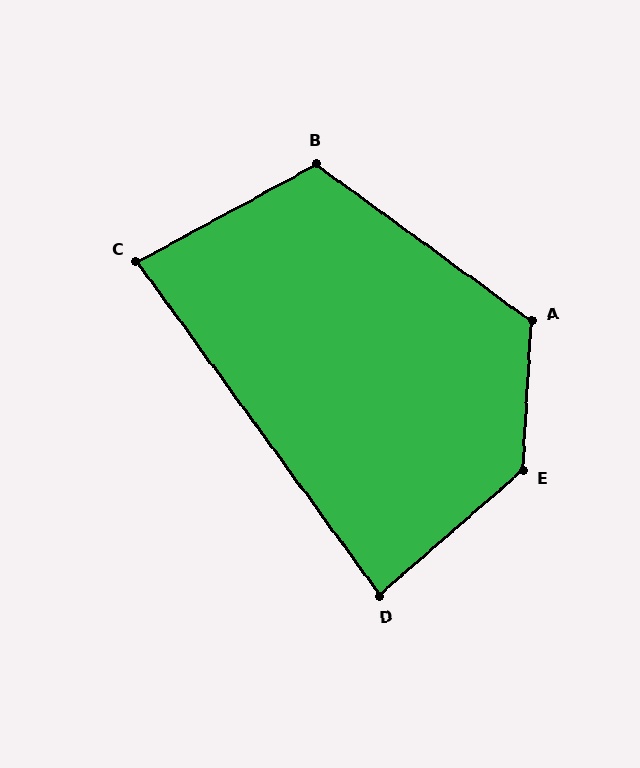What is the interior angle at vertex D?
Approximately 85 degrees (acute).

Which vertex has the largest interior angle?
E, at approximately 135 degrees.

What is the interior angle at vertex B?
Approximately 115 degrees (obtuse).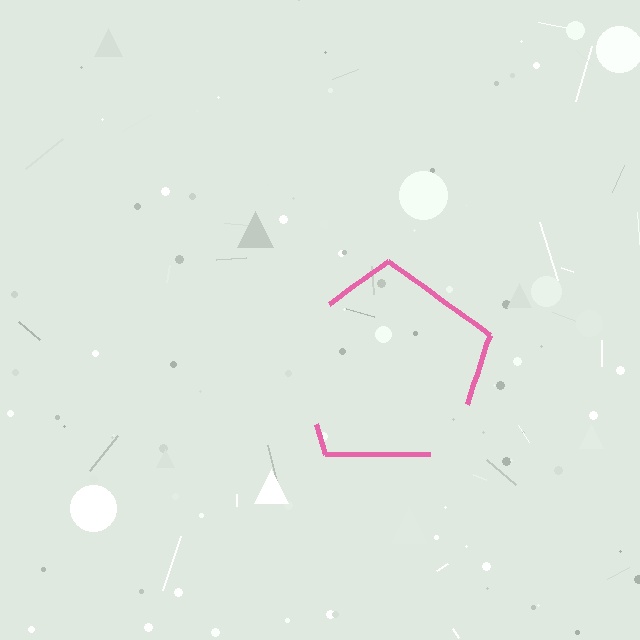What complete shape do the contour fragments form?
The contour fragments form a pentagon.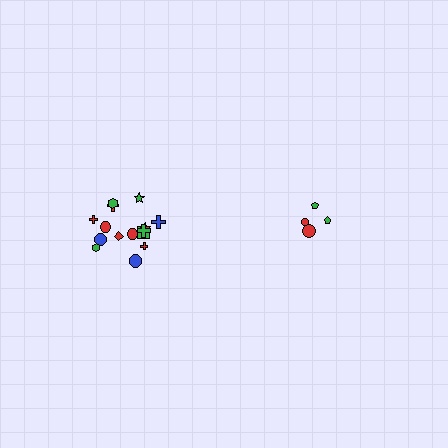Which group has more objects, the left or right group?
The left group.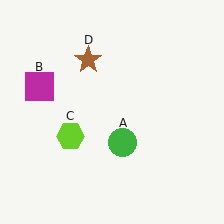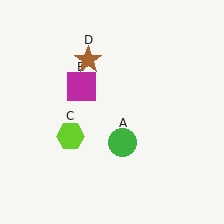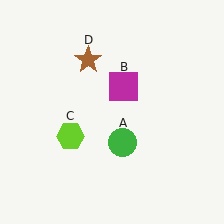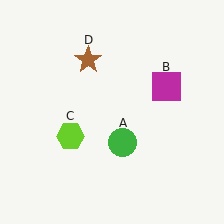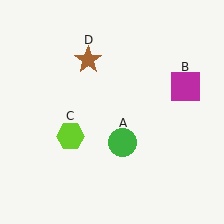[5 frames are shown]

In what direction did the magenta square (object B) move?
The magenta square (object B) moved right.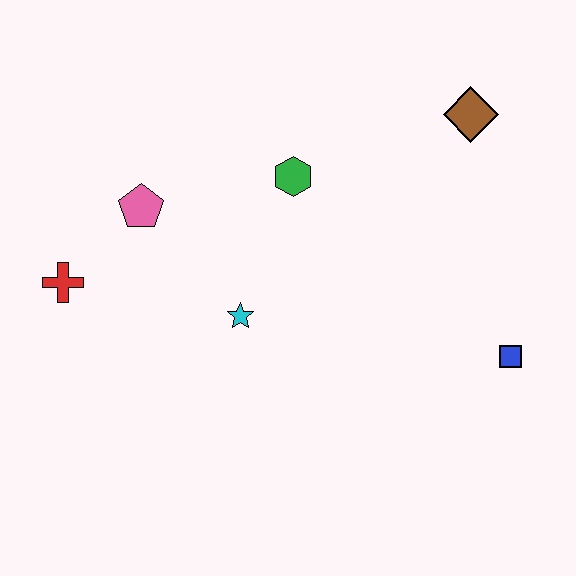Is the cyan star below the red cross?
Yes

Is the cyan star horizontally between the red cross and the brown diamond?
Yes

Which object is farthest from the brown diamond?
The red cross is farthest from the brown diamond.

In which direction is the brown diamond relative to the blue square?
The brown diamond is above the blue square.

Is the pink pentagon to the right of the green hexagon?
No